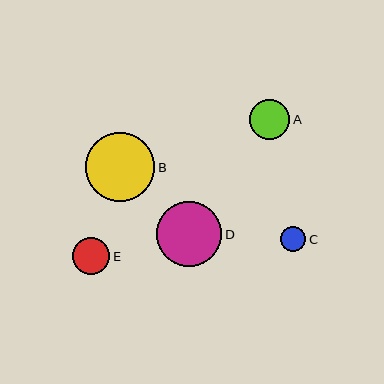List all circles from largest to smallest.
From largest to smallest: B, D, A, E, C.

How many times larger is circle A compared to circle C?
Circle A is approximately 1.6 times the size of circle C.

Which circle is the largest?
Circle B is the largest with a size of approximately 69 pixels.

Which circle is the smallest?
Circle C is the smallest with a size of approximately 25 pixels.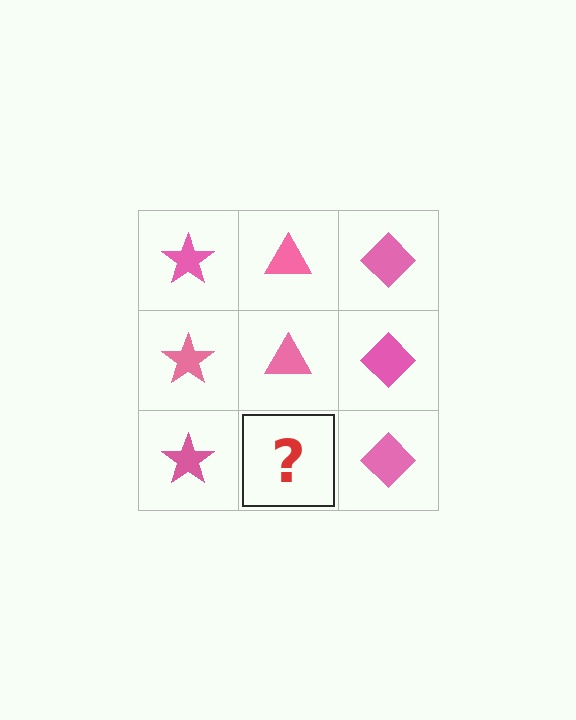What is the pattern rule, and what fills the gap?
The rule is that each column has a consistent shape. The gap should be filled with a pink triangle.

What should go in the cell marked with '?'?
The missing cell should contain a pink triangle.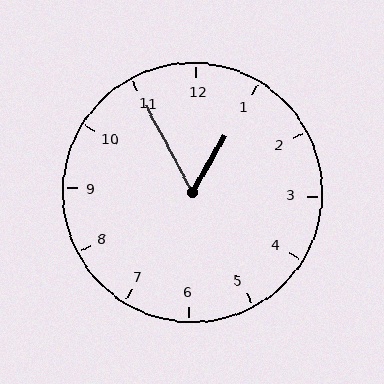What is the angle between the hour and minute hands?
Approximately 58 degrees.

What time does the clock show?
12:55.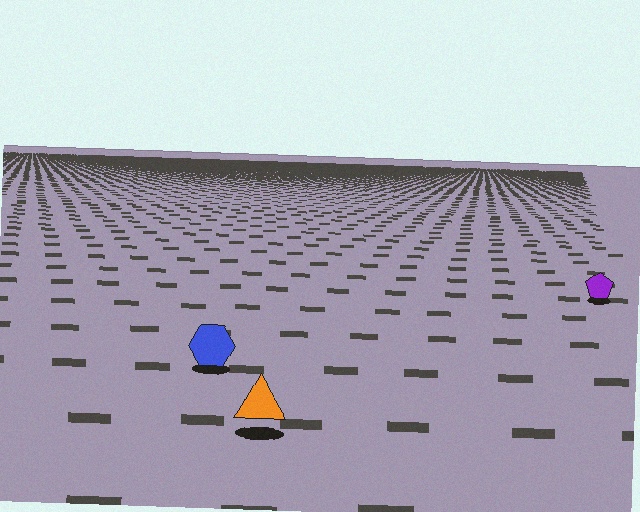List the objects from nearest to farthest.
From nearest to farthest: the orange triangle, the blue hexagon, the purple pentagon.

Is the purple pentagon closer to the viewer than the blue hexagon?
No. The blue hexagon is closer — you can tell from the texture gradient: the ground texture is coarser near it.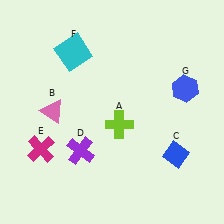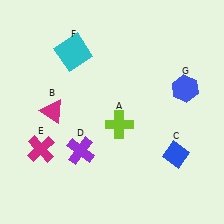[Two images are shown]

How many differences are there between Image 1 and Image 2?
There is 1 difference between the two images.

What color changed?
The triangle (B) changed from pink in Image 1 to magenta in Image 2.